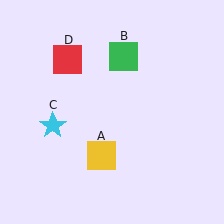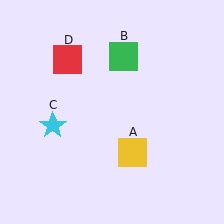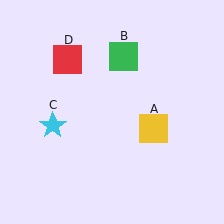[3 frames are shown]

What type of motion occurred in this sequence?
The yellow square (object A) rotated counterclockwise around the center of the scene.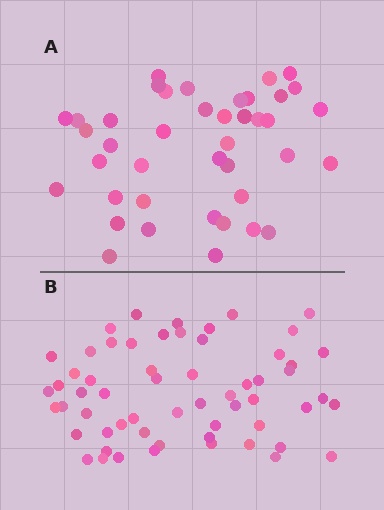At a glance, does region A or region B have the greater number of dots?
Region B (the bottom region) has more dots.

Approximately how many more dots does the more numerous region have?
Region B has approximately 20 more dots than region A.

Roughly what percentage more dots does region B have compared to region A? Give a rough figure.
About 45% more.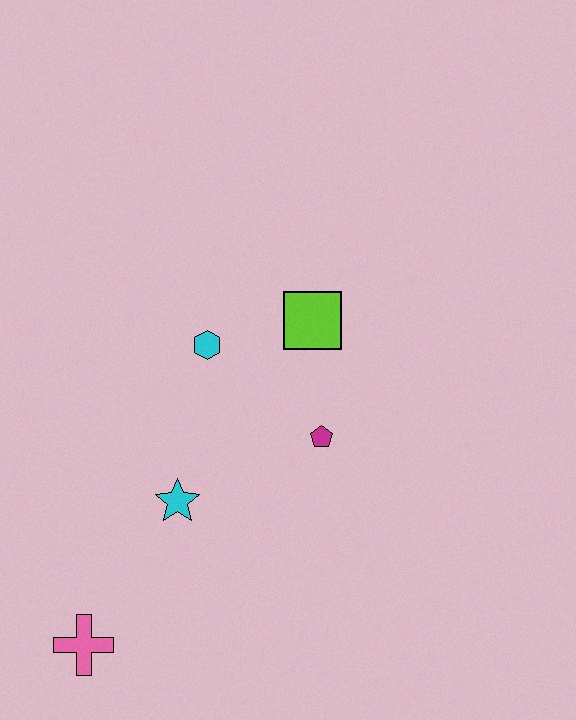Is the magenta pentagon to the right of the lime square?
Yes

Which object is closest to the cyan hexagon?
The lime square is closest to the cyan hexagon.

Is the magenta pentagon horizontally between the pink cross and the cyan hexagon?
No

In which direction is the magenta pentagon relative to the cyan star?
The magenta pentagon is to the right of the cyan star.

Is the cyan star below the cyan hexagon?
Yes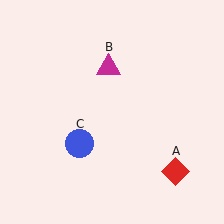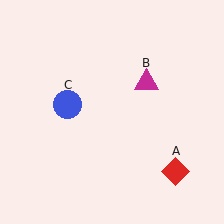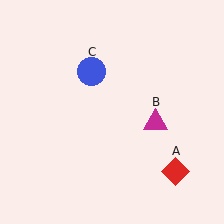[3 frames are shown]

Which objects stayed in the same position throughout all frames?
Red diamond (object A) remained stationary.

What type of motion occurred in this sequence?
The magenta triangle (object B), blue circle (object C) rotated clockwise around the center of the scene.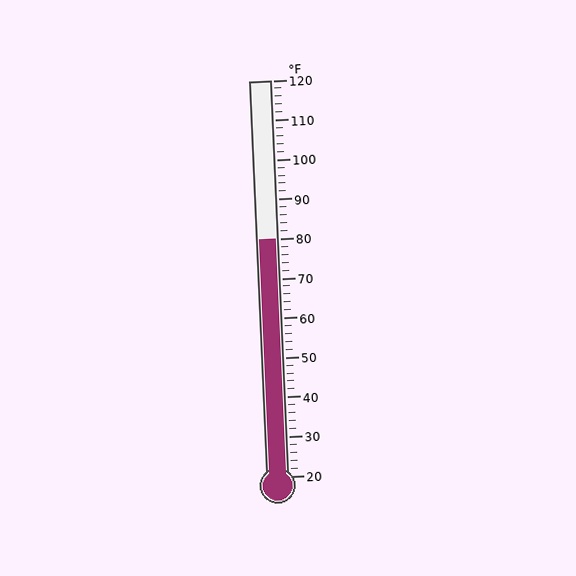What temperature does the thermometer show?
The thermometer shows approximately 80°F.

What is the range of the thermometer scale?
The thermometer scale ranges from 20°F to 120°F.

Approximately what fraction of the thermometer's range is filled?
The thermometer is filled to approximately 60% of its range.